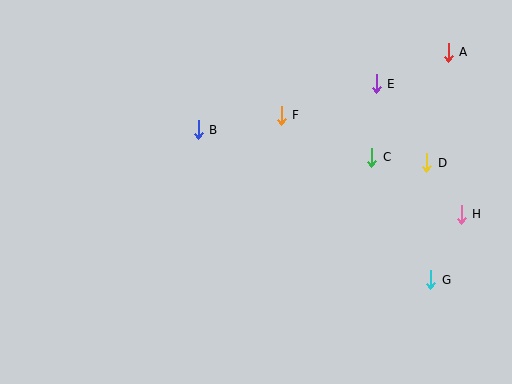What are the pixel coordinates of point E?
Point E is at (376, 84).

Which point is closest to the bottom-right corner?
Point G is closest to the bottom-right corner.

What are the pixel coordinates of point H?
Point H is at (461, 215).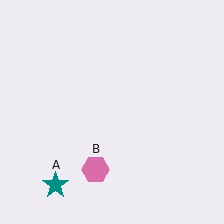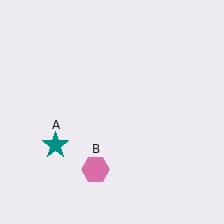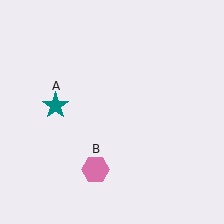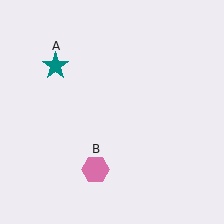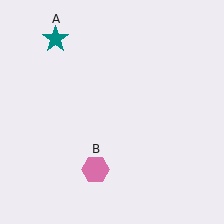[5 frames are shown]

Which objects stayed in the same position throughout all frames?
Pink hexagon (object B) remained stationary.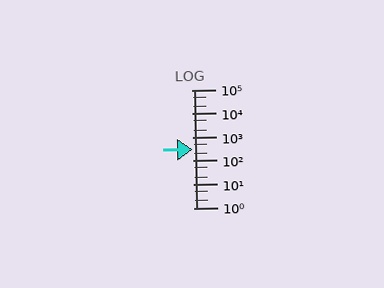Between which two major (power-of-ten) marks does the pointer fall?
The pointer is between 100 and 1000.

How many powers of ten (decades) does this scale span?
The scale spans 5 decades, from 1 to 100000.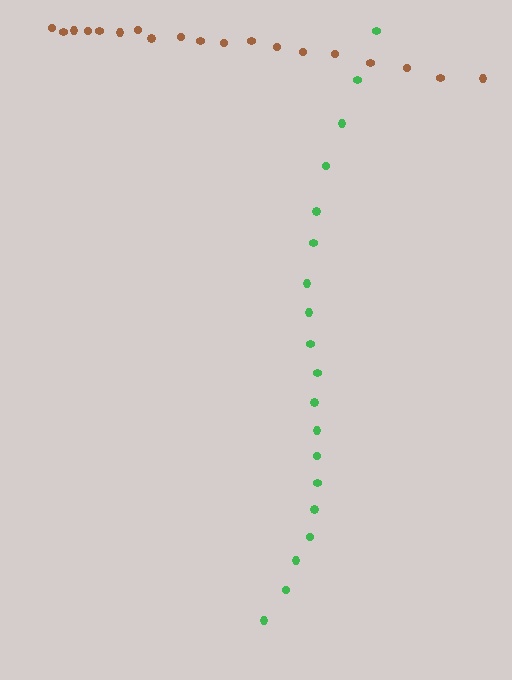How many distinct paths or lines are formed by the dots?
There are 2 distinct paths.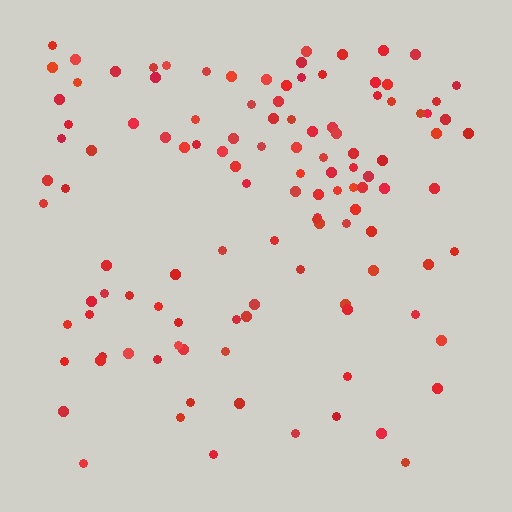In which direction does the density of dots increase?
From bottom to top, with the top side densest.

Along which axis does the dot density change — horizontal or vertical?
Vertical.